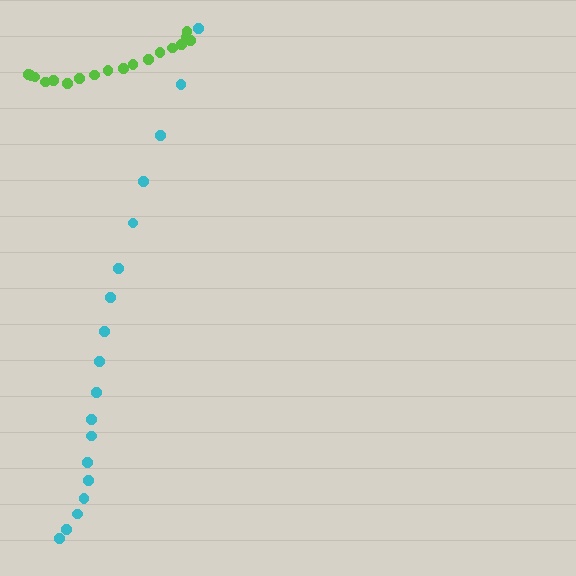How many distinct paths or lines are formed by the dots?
There are 2 distinct paths.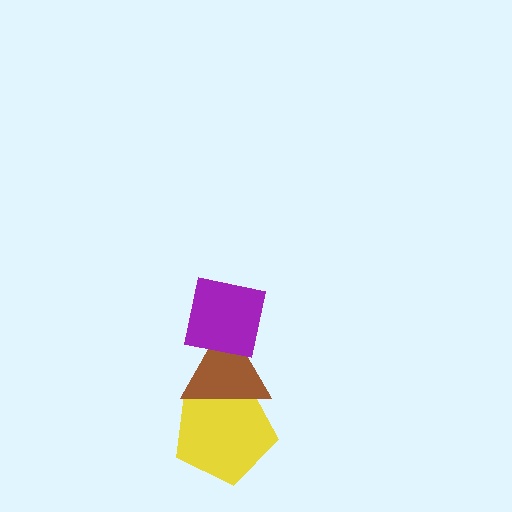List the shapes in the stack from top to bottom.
From top to bottom: the purple square, the brown triangle, the yellow pentagon.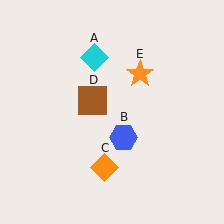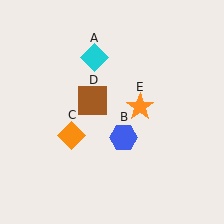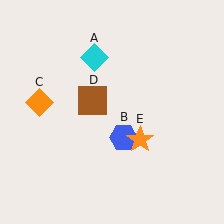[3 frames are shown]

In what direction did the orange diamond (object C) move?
The orange diamond (object C) moved up and to the left.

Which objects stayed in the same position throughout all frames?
Cyan diamond (object A) and blue hexagon (object B) and brown square (object D) remained stationary.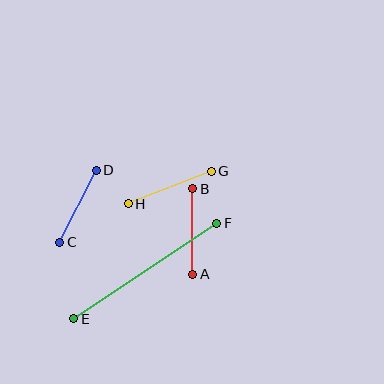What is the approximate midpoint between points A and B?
The midpoint is at approximately (193, 232) pixels.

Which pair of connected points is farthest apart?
Points E and F are farthest apart.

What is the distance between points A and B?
The distance is approximately 86 pixels.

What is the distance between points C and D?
The distance is approximately 81 pixels.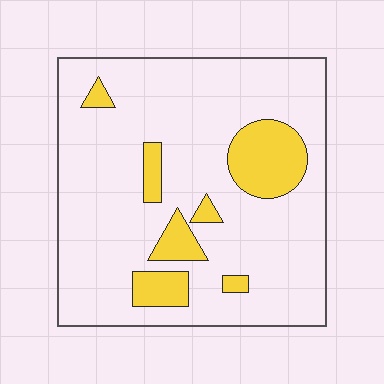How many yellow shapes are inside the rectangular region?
7.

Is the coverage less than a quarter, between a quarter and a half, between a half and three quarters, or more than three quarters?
Less than a quarter.